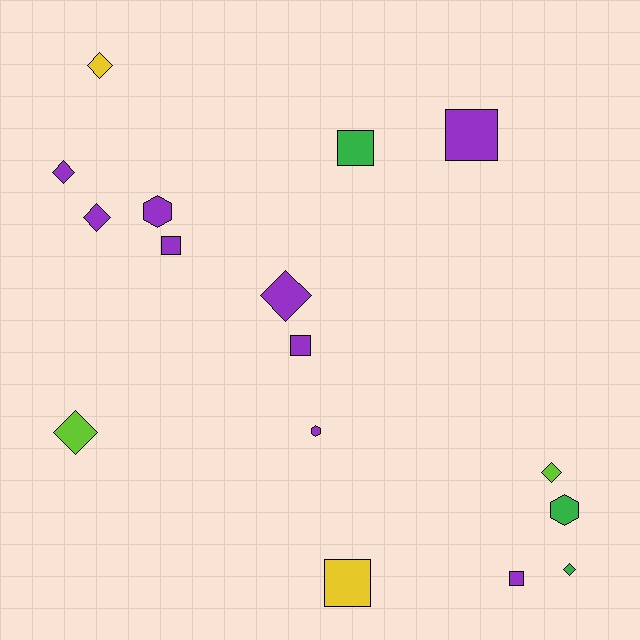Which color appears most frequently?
Purple, with 9 objects.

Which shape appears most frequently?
Diamond, with 7 objects.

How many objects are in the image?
There are 16 objects.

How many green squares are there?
There is 1 green square.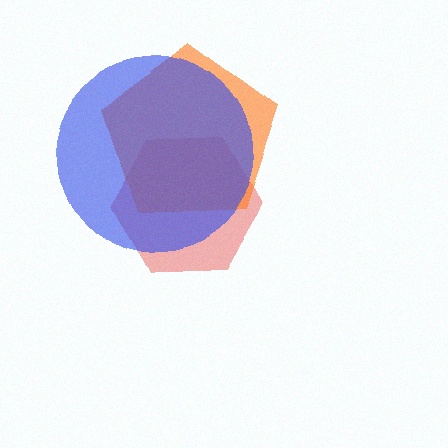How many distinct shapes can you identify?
There are 3 distinct shapes: a red hexagon, an orange pentagon, a blue circle.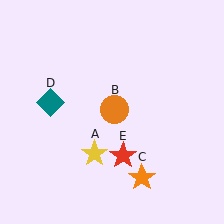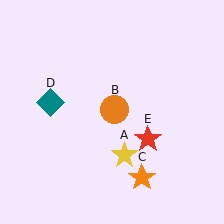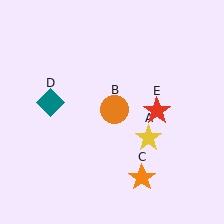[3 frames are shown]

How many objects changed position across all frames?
2 objects changed position: yellow star (object A), red star (object E).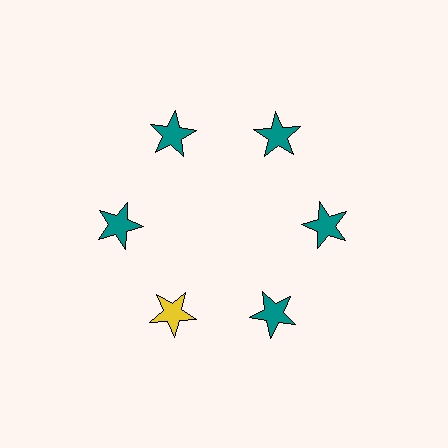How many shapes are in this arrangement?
There are 6 shapes arranged in a ring pattern.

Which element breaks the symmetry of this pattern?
The yellow star at roughly the 7 o'clock position breaks the symmetry. All other shapes are teal stars.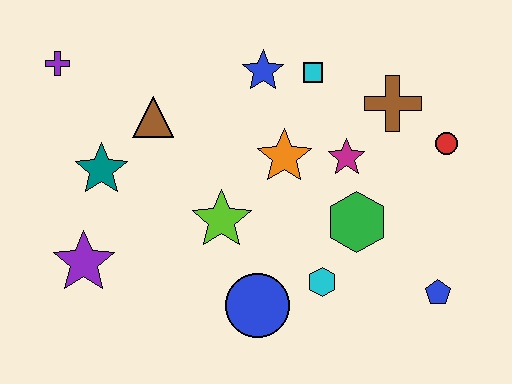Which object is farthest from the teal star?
The blue pentagon is farthest from the teal star.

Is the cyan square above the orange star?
Yes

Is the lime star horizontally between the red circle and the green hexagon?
No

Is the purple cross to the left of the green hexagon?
Yes